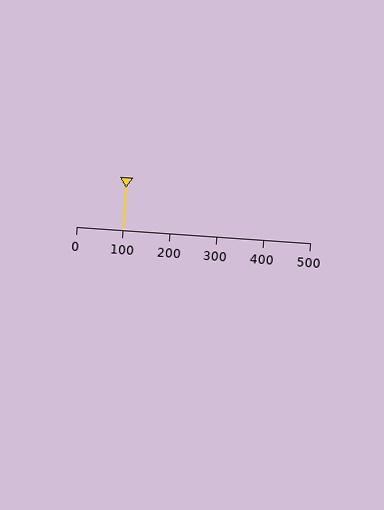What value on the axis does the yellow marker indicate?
The marker indicates approximately 100.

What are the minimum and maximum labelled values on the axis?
The axis runs from 0 to 500.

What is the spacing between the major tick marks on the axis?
The major ticks are spaced 100 apart.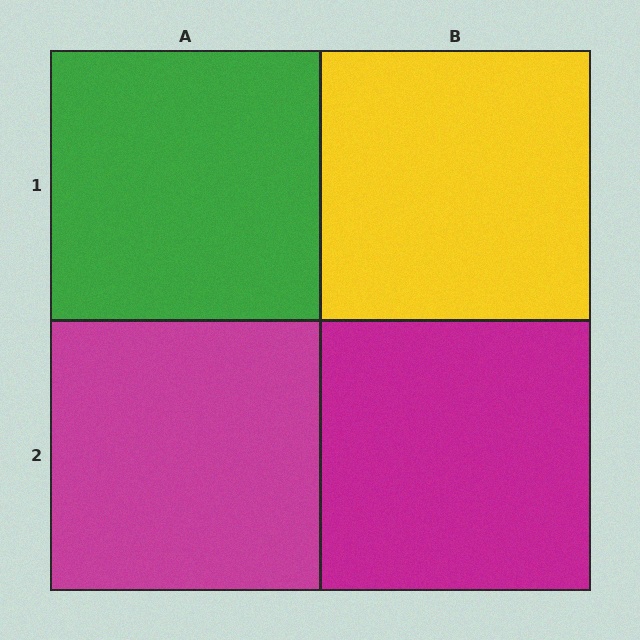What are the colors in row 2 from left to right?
Magenta, magenta.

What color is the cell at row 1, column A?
Green.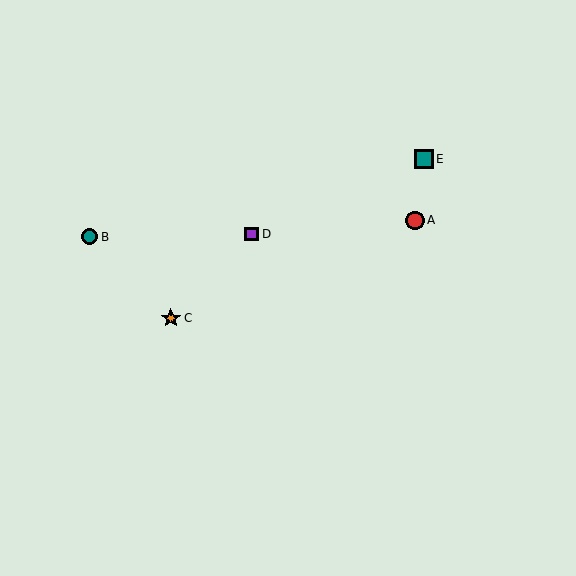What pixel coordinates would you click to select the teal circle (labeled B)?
Click at (90, 237) to select the teal circle B.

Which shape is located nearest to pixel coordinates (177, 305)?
The orange star (labeled C) at (171, 318) is nearest to that location.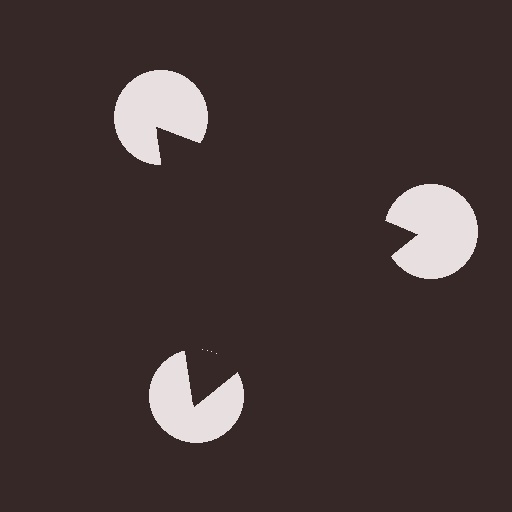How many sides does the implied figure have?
3 sides.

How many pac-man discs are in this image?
There are 3 — one at each vertex of the illusory triangle.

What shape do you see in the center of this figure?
An illusory triangle — its edges are inferred from the aligned wedge cuts in the pac-man discs, not physically drawn.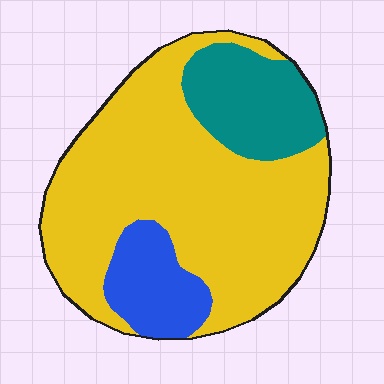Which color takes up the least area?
Blue, at roughly 15%.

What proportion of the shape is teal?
Teal covers 18% of the shape.